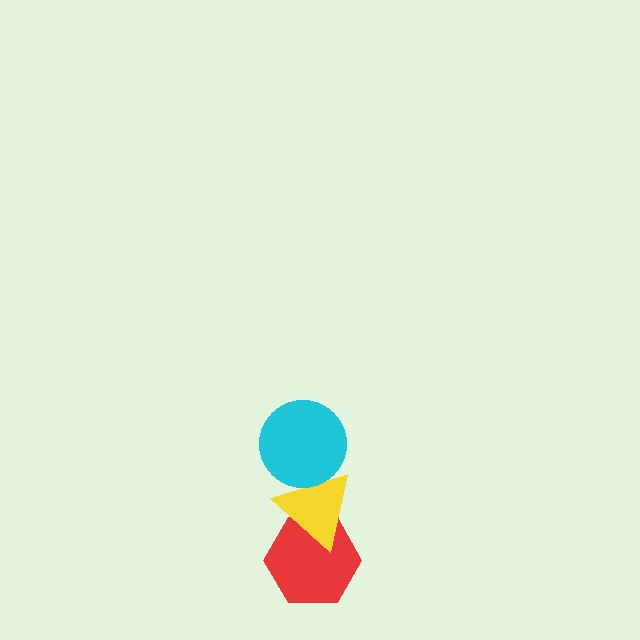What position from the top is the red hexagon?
The red hexagon is 3rd from the top.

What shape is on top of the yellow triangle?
The cyan circle is on top of the yellow triangle.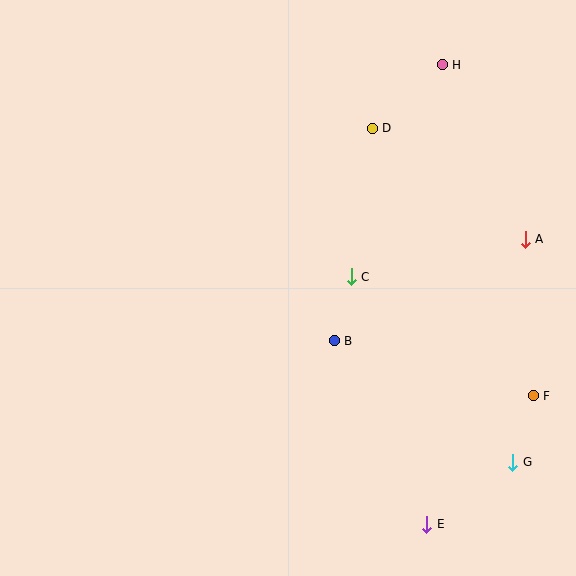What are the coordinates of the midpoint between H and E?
The midpoint between H and E is at (435, 295).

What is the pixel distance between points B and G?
The distance between B and G is 216 pixels.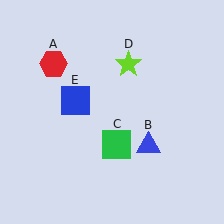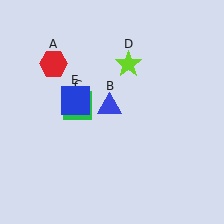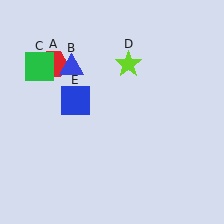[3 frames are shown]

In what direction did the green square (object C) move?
The green square (object C) moved up and to the left.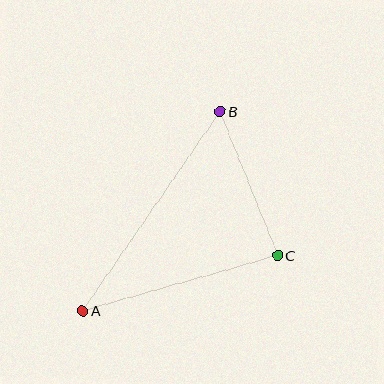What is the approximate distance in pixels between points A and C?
The distance between A and C is approximately 203 pixels.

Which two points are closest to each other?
Points B and C are closest to each other.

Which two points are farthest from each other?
Points A and B are farthest from each other.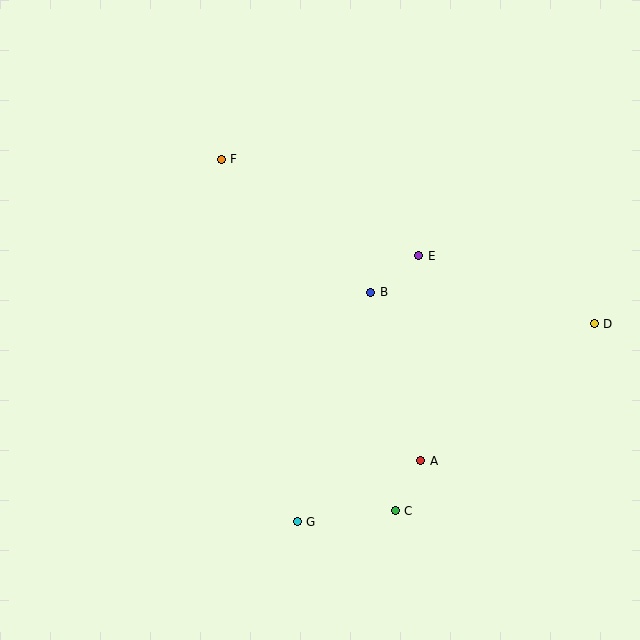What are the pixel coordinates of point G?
Point G is at (297, 522).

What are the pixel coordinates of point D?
Point D is at (594, 324).